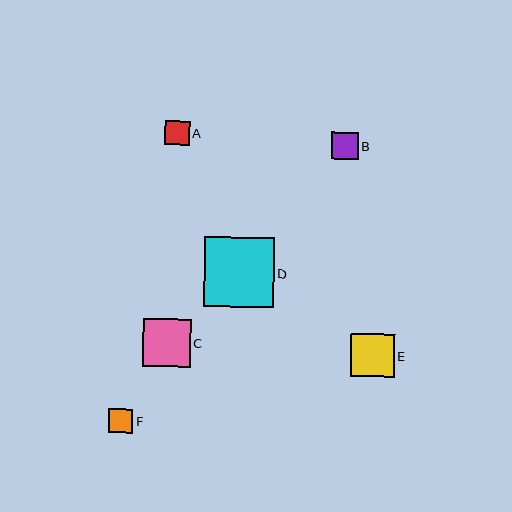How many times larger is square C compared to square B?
Square C is approximately 1.8 times the size of square B.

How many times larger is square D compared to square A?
Square D is approximately 2.9 times the size of square A.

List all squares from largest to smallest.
From largest to smallest: D, C, E, B, F, A.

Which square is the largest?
Square D is the largest with a size of approximately 70 pixels.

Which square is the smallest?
Square A is the smallest with a size of approximately 24 pixels.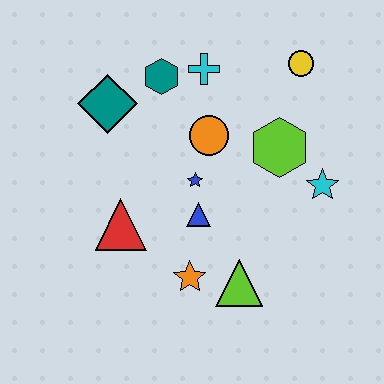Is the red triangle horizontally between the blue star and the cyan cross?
No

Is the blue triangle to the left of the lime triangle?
Yes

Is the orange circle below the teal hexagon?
Yes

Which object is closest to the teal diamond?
The teal hexagon is closest to the teal diamond.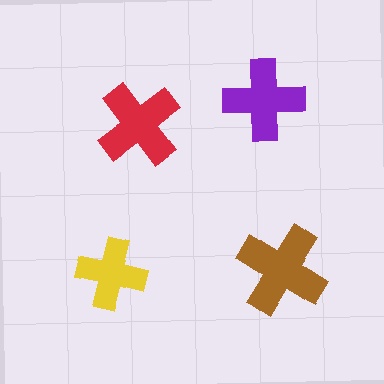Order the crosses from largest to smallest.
the brown one, the red one, the purple one, the yellow one.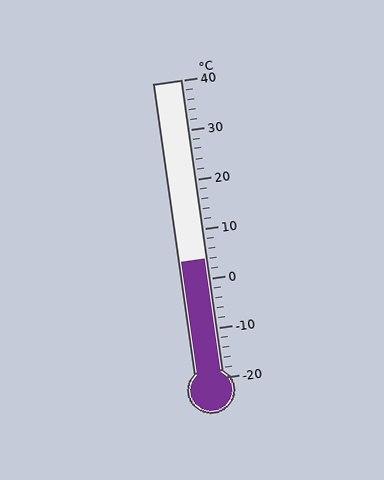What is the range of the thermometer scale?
The thermometer scale ranges from -20°C to 40°C.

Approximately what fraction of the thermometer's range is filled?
The thermometer is filled to approximately 40% of its range.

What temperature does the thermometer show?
The thermometer shows approximately 4°C.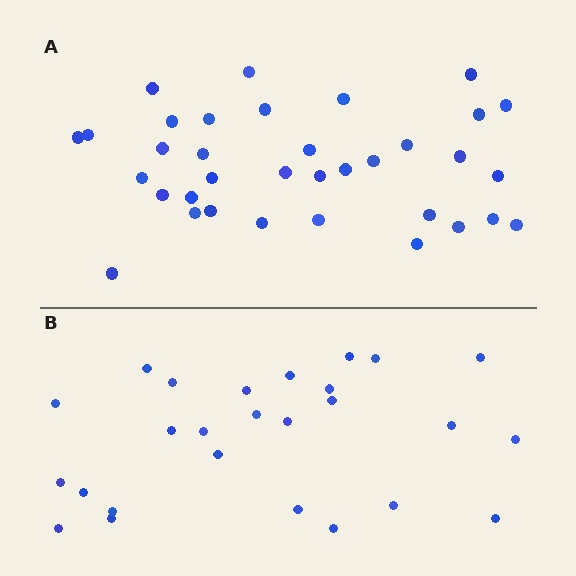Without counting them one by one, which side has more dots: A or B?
Region A (the top region) has more dots.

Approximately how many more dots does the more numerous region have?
Region A has roughly 8 or so more dots than region B.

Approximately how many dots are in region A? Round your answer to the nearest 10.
About 40 dots. (The exact count is 35, which rounds to 40.)